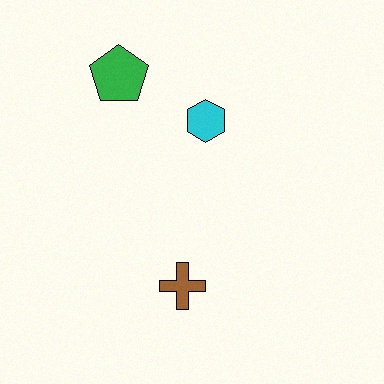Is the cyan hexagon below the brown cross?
No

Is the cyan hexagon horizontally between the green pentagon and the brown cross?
No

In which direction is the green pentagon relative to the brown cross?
The green pentagon is above the brown cross.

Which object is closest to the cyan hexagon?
The green pentagon is closest to the cyan hexagon.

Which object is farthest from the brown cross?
The green pentagon is farthest from the brown cross.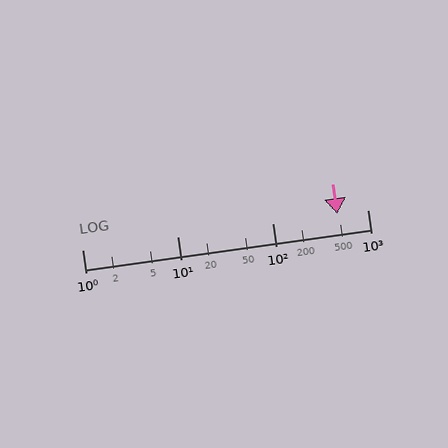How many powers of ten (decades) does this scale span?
The scale spans 3 decades, from 1 to 1000.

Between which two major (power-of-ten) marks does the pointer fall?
The pointer is between 100 and 1000.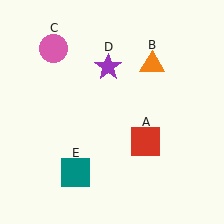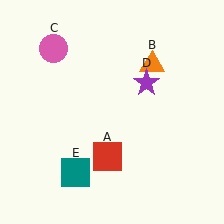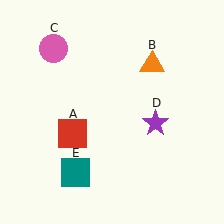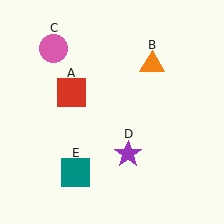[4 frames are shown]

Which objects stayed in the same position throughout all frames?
Orange triangle (object B) and pink circle (object C) and teal square (object E) remained stationary.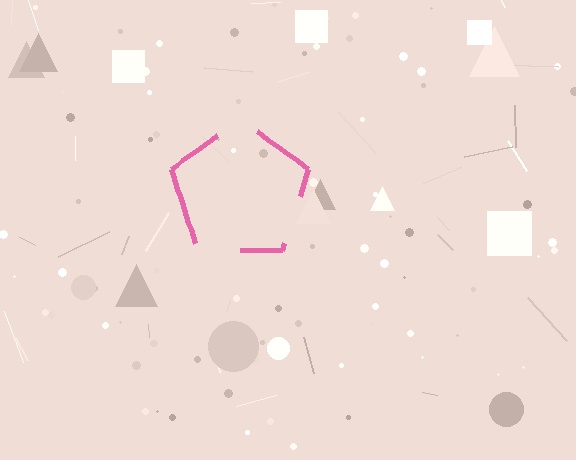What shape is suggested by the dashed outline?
The dashed outline suggests a pentagon.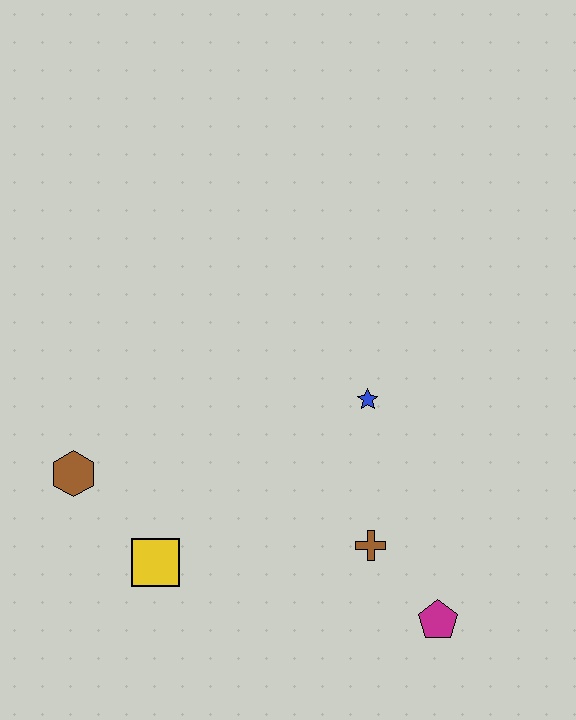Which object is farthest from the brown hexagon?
The magenta pentagon is farthest from the brown hexagon.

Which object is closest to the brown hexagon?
The yellow square is closest to the brown hexagon.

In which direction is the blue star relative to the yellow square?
The blue star is to the right of the yellow square.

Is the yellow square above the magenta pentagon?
Yes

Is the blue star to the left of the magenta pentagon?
Yes